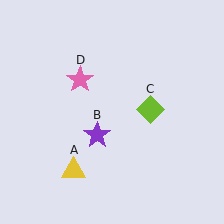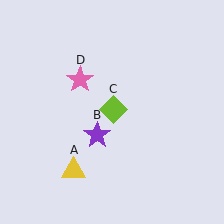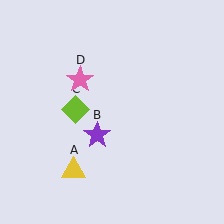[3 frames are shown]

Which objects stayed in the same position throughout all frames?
Yellow triangle (object A) and purple star (object B) and pink star (object D) remained stationary.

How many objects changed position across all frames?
1 object changed position: lime diamond (object C).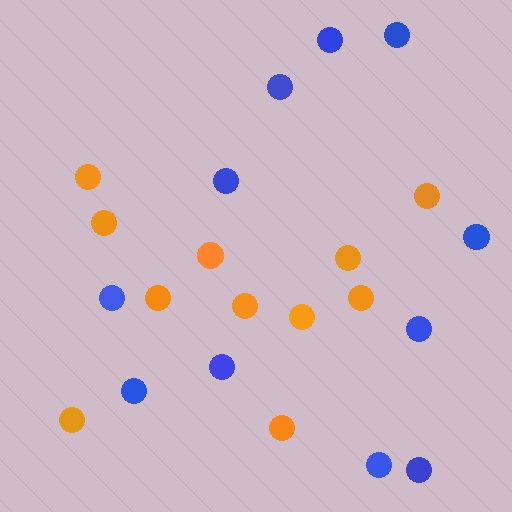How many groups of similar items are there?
There are 2 groups: one group of orange circles (11) and one group of blue circles (11).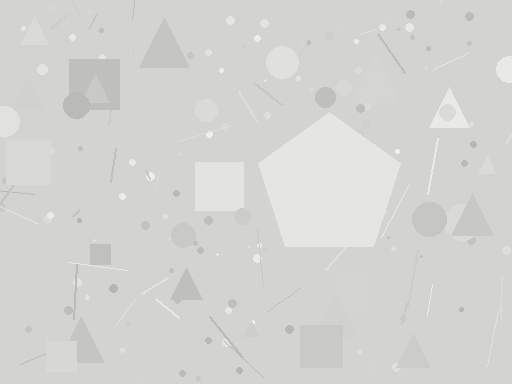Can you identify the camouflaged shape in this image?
The camouflaged shape is a pentagon.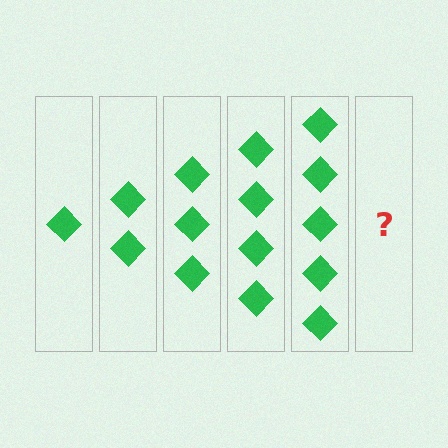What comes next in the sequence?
The next element should be 6 diamonds.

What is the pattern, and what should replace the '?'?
The pattern is that each step adds one more diamond. The '?' should be 6 diamonds.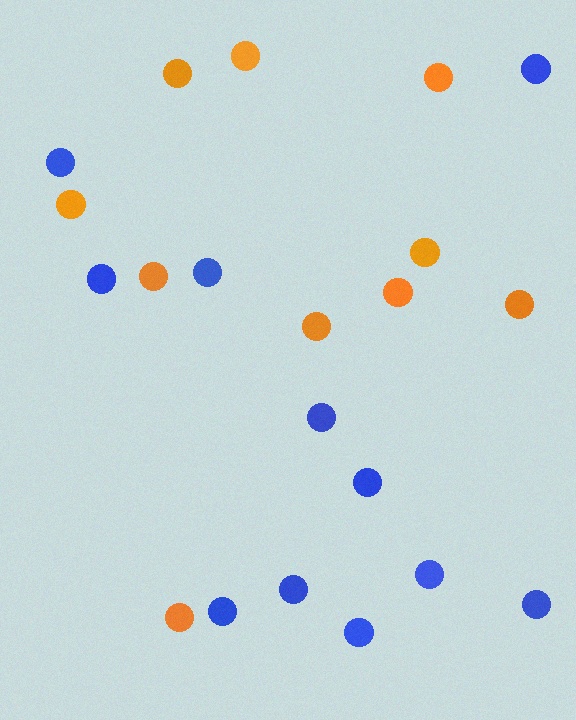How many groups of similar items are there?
There are 2 groups: one group of orange circles (10) and one group of blue circles (11).